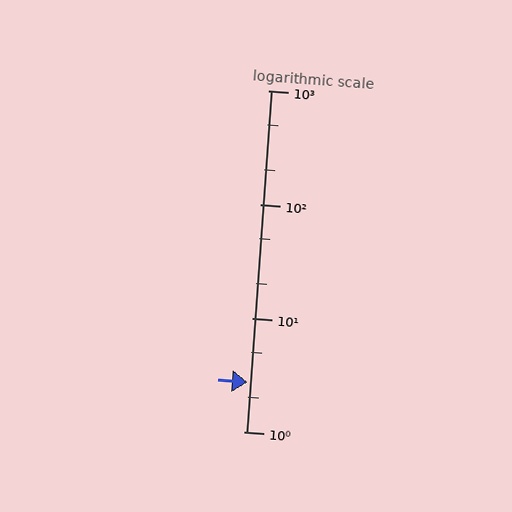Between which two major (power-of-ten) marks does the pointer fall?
The pointer is between 1 and 10.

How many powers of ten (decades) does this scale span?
The scale spans 3 decades, from 1 to 1000.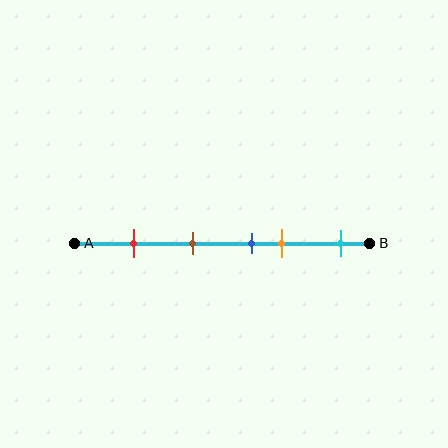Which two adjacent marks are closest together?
The blue and orange marks are the closest adjacent pair.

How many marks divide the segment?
There are 5 marks dividing the segment.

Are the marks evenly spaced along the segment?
No, the marks are not evenly spaced.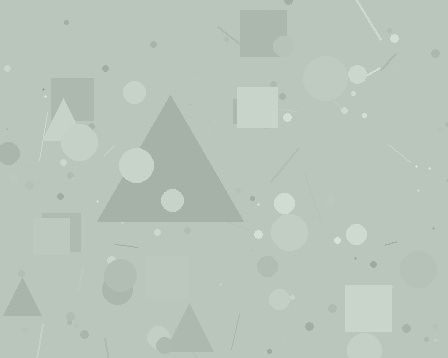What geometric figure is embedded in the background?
A triangle is embedded in the background.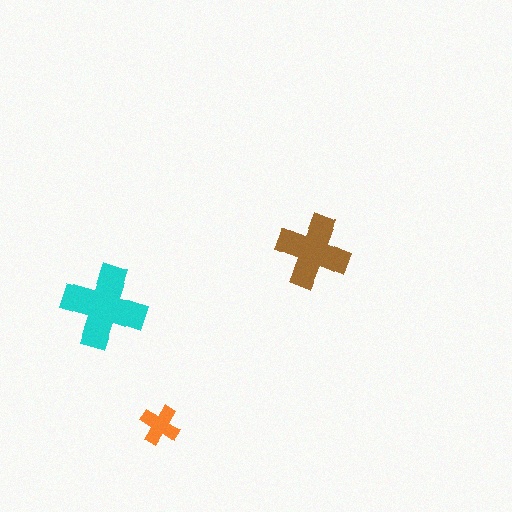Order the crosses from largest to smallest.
the cyan one, the brown one, the orange one.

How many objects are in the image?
There are 3 objects in the image.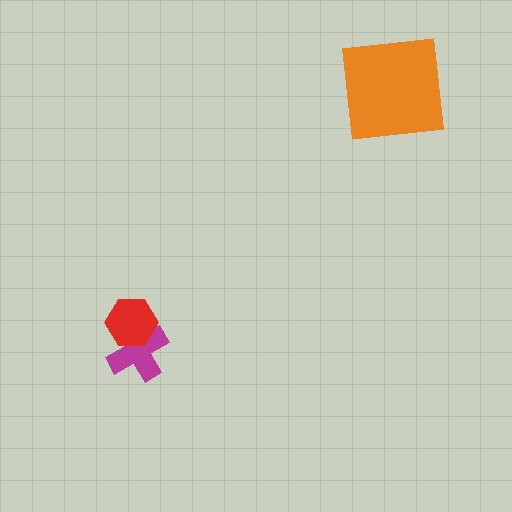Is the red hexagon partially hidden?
No, no other shape covers it.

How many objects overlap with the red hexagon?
1 object overlaps with the red hexagon.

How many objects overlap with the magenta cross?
1 object overlaps with the magenta cross.